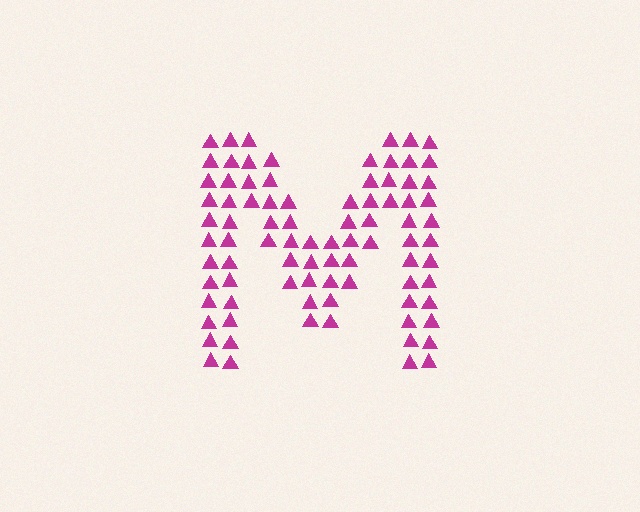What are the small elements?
The small elements are triangles.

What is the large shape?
The large shape is the letter M.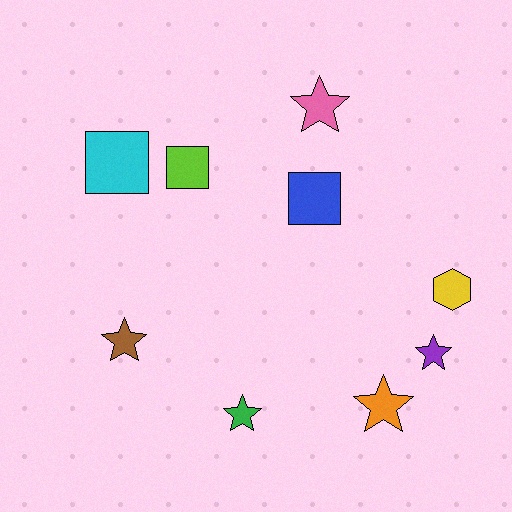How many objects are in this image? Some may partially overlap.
There are 9 objects.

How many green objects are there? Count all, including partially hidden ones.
There is 1 green object.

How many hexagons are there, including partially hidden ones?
There is 1 hexagon.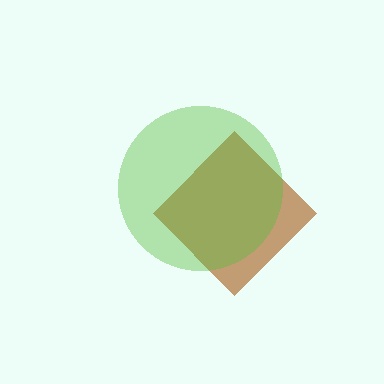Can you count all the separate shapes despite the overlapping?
Yes, there are 2 separate shapes.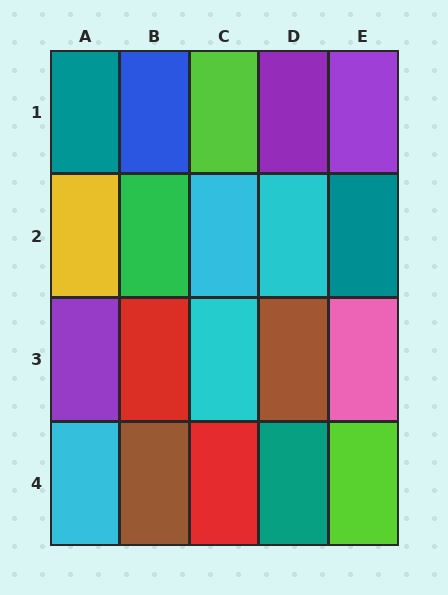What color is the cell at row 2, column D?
Cyan.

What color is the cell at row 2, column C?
Cyan.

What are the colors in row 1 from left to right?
Teal, blue, lime, purple, purple.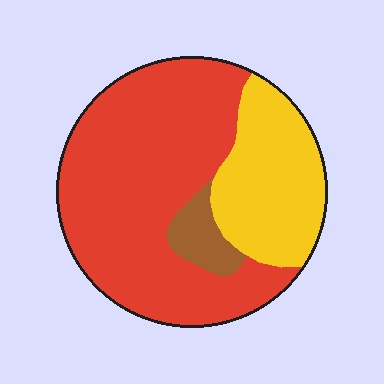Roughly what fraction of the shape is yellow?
Yellow takes up between a quarter and a half of the shape.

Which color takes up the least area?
Brown, at roughly 5%.